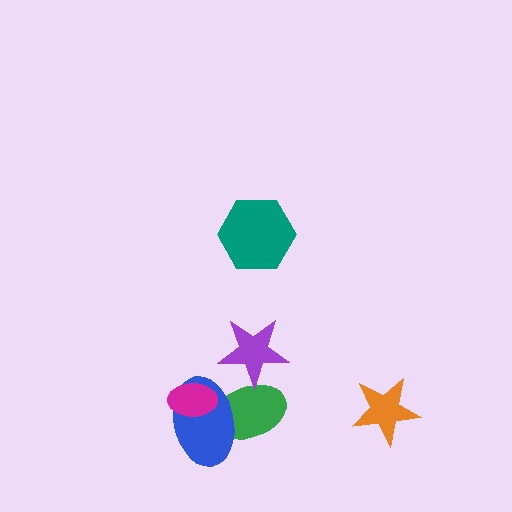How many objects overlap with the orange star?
0 objects overlap with the orange star.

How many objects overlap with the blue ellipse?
2 objects overlap with the blue ellipse.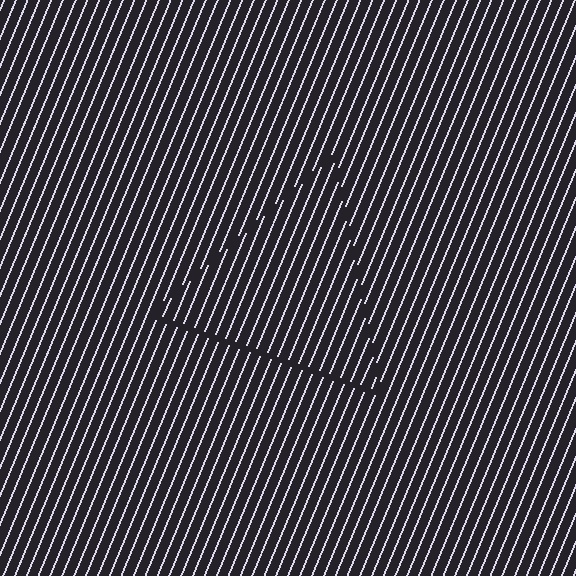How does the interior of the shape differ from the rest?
The interior of the shape contains the same grating, shifted by half a period — the contour is defined by the phase discontinuity where line-ends from the inner and outer gratings abut.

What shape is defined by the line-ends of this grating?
An illusory triangle. The interior of the shape contains the same grating, shifted by half a period — the contour is defined by the phase discontinuity where line-ends from the inner and outer gratings abut.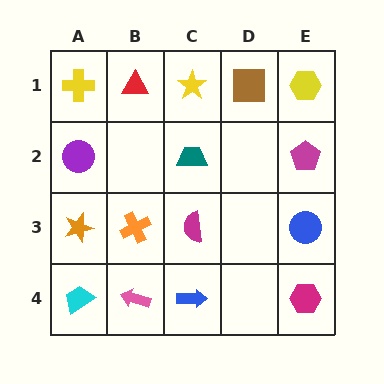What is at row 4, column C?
A blue arrow.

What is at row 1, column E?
A yellow hexagon.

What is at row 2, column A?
A purple circle.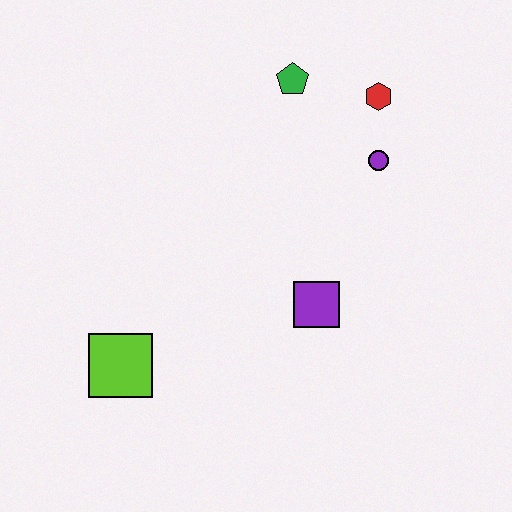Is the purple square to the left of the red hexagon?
Yes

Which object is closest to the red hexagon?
The purple circle is closest to the red hexagon.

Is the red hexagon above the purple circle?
Yes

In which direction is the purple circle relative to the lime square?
The purple circle is to the right of the lime square.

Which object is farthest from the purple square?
The green pentagon is farthest from the purple square.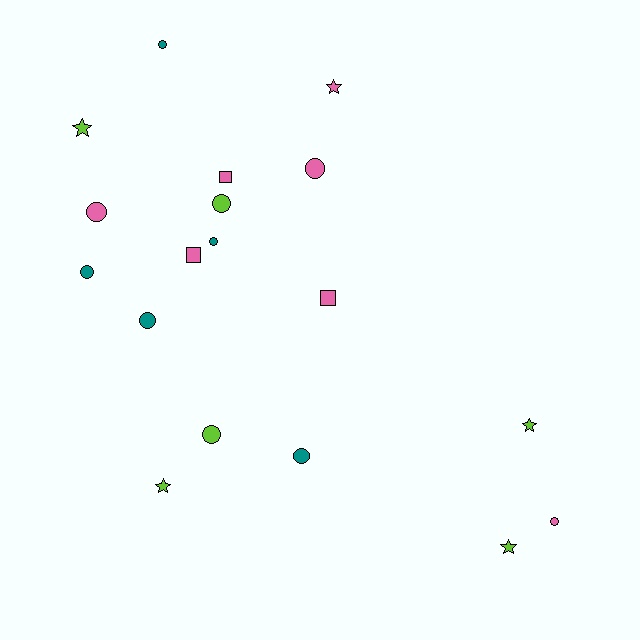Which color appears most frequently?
Pink, with 7 objects.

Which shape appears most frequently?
Circle, with 10 objects.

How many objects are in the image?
There are 18 objects.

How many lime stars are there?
There are 4 lime stars.